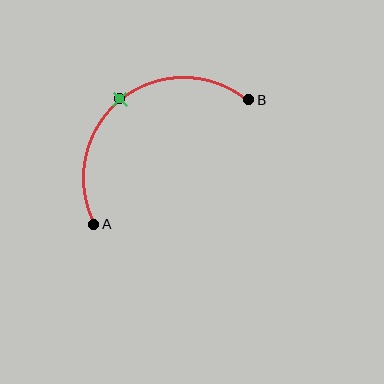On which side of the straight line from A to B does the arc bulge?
The arc bulges above and to the left of the straight line connecting A and B.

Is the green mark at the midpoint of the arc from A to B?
Yes. The green mark lies on the arc at equal arc-length from both A and B — it is the arc midpoint.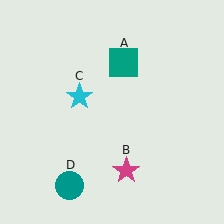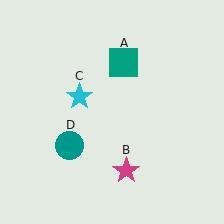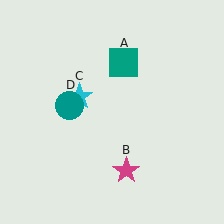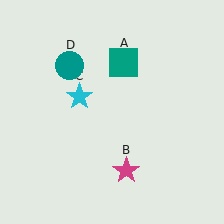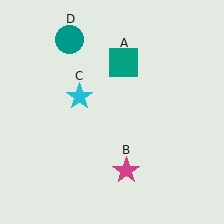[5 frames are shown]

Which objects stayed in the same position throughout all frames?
Teal square (object A) and magenta star (object B) and cyan star (object C) remained stationary.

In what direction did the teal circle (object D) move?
The teal circle (object D) moved up.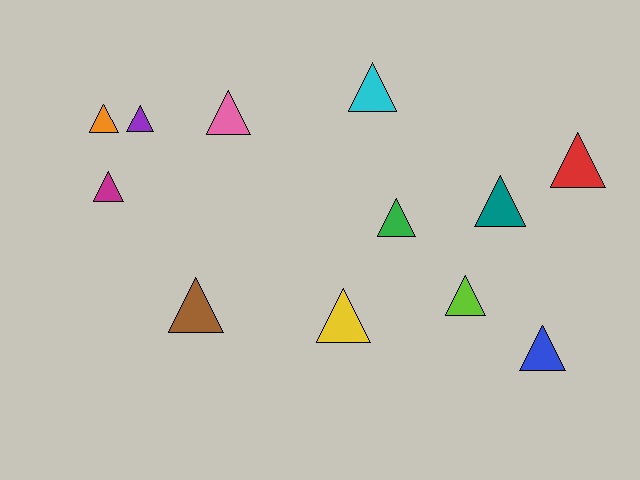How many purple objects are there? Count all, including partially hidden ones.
There is 1 purple object.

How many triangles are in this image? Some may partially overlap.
There are 12 triangles.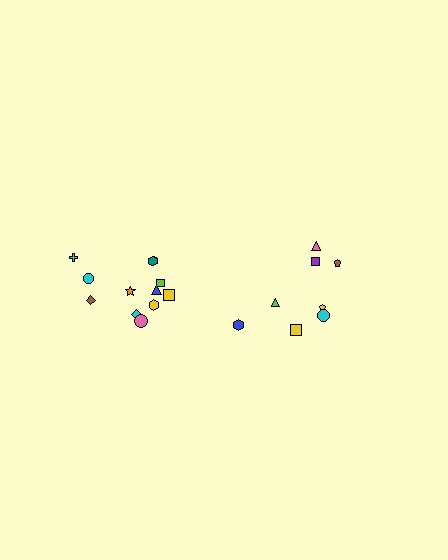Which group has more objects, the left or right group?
The left group.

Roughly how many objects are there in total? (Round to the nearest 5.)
Roughly 20 objects in total.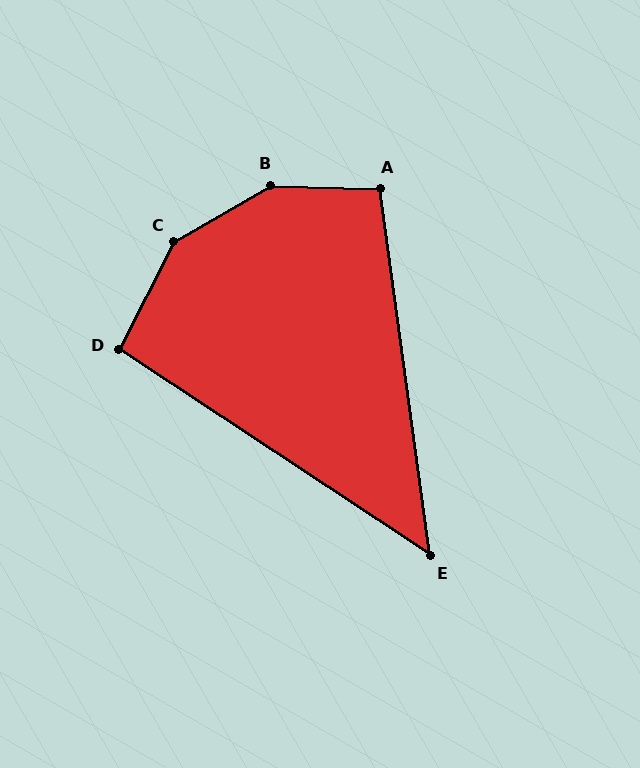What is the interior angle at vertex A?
Approximately 99 degrees (obtuse).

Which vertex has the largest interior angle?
B, at approximately 149 degrees.